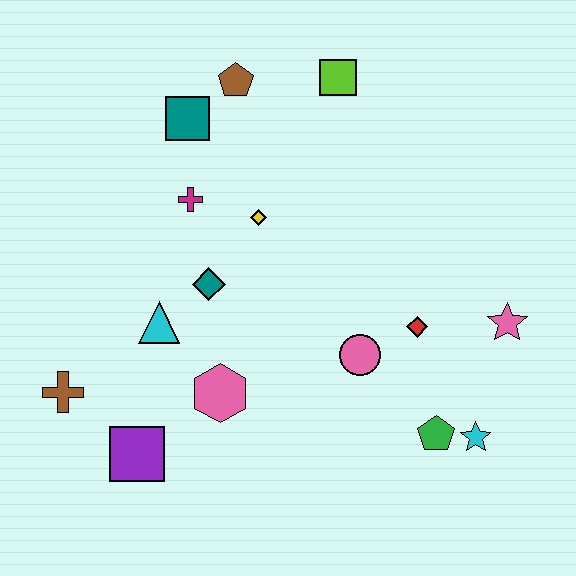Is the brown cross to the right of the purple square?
No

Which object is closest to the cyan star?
The green pentagon is closest to the cyan star.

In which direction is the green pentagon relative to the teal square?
The green pentagon is below the teal square.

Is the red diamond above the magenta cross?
No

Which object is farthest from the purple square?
The lime square is farthest from the purple square.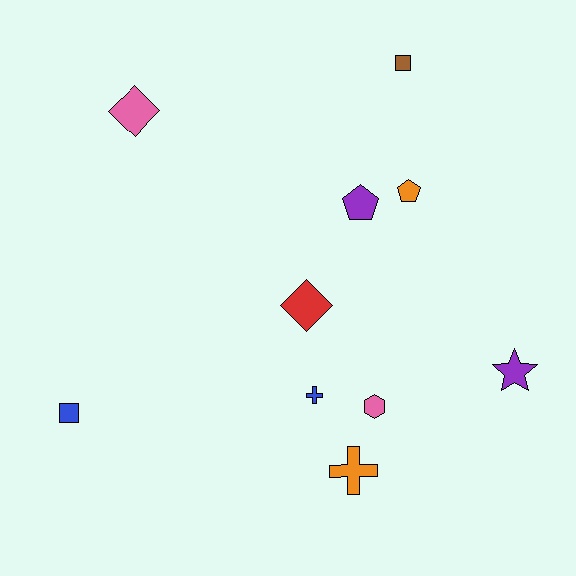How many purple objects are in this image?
There are 2 purple objects.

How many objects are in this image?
There are 10 objects.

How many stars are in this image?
There is 1 star.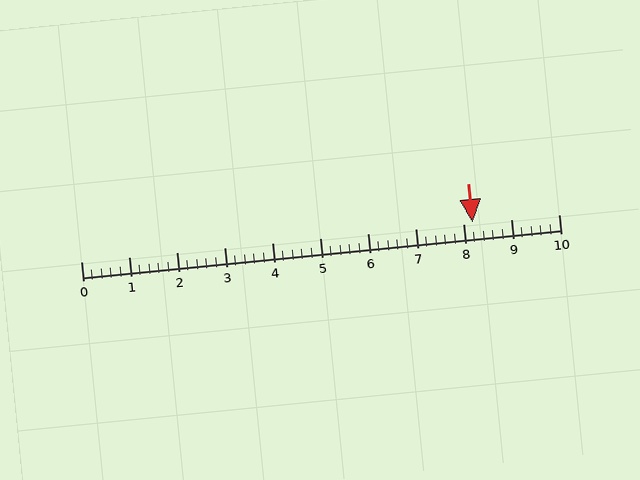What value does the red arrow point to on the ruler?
The red arrow points to approximately 8.2.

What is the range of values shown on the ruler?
The ruler shows values from 0 to 10.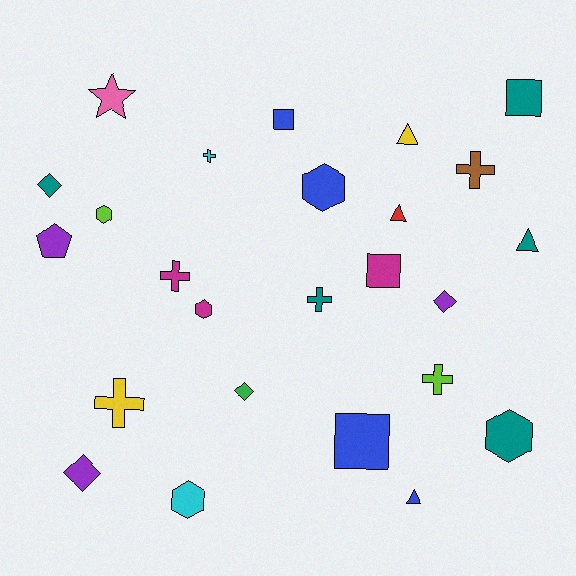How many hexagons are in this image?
There are 5 hexagons.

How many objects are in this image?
There are 25 objects.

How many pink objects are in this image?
There is 1 pink object.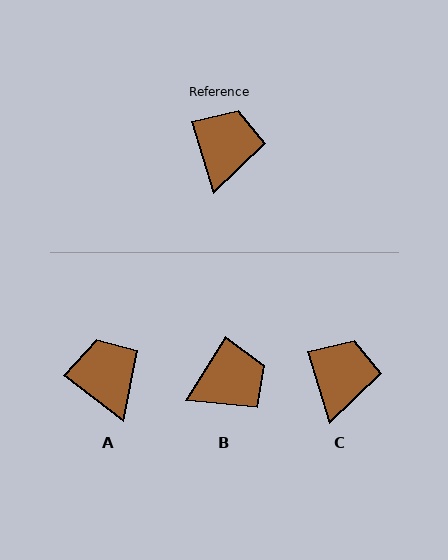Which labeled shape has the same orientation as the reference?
C.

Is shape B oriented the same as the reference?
No, it is off by about 49 degrees.